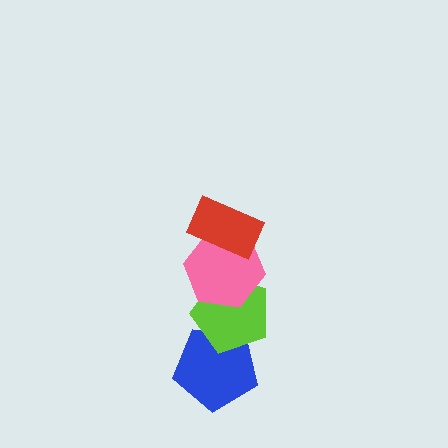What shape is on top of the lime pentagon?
The pink hexagon is on top of the lime pentagon.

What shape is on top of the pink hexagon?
The red rectangle is on top of the pink hexagon.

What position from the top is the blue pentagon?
The blue pentagon is 4th from the top.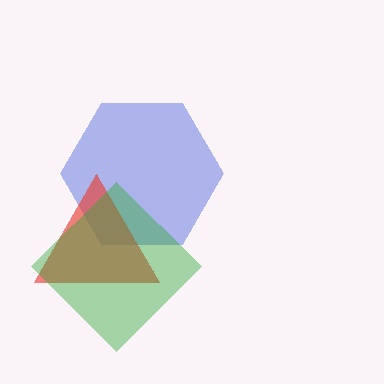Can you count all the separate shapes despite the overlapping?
Yes, there are 3 separate shapes.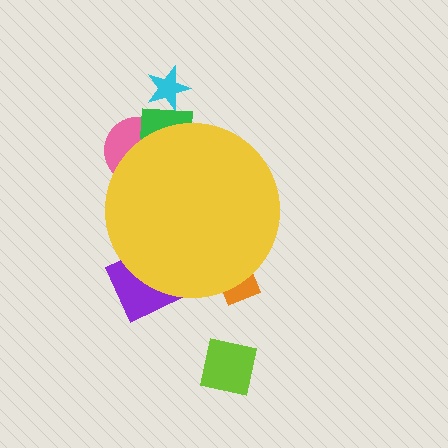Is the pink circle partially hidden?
Yes, the pink circle is partially hidden behind the yellow circle.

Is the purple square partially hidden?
Yes, the purple square is partially hidden behind the yellow circle.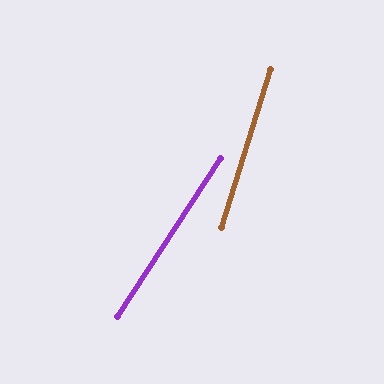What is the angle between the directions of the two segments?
Approximately 16 degrees.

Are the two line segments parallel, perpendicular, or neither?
Neither parallel nor perpendicular — they differ by about 16°.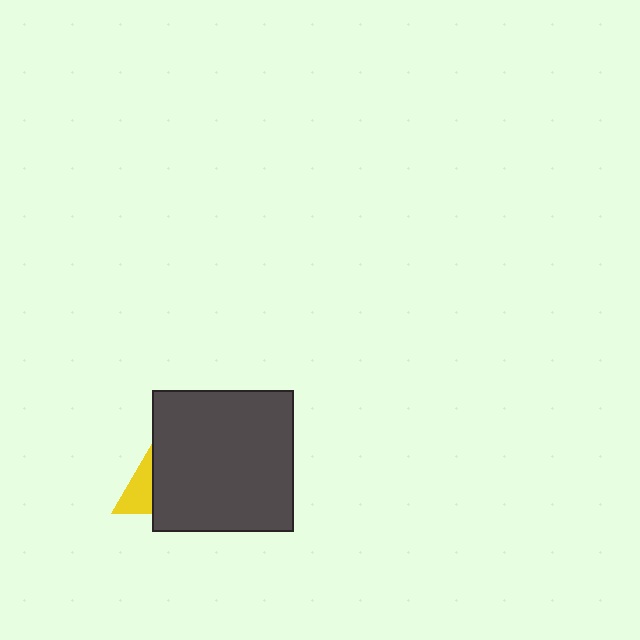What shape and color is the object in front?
The object in front is a dark gray square.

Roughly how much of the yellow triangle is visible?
A small part of it is visible (roughly 33%).